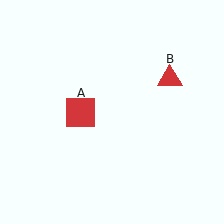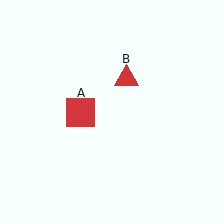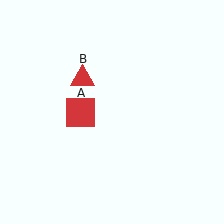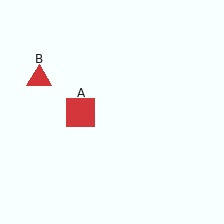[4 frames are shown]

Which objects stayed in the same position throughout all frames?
Red square (object A) remained stationary.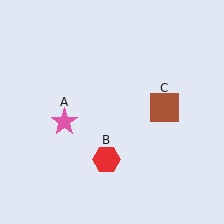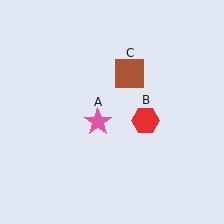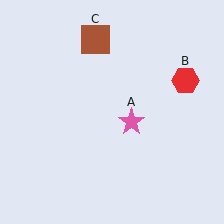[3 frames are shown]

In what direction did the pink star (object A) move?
The pink star (object A) moved right.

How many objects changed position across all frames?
3 objects changed position: pink star (object A), red hexagon (object B), brown square (object C).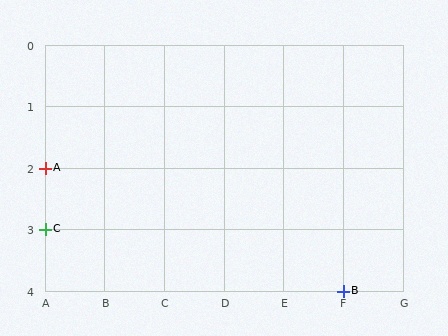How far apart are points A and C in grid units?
Points A and C are 1 row apart.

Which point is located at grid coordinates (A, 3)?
Point C is at (A, 3).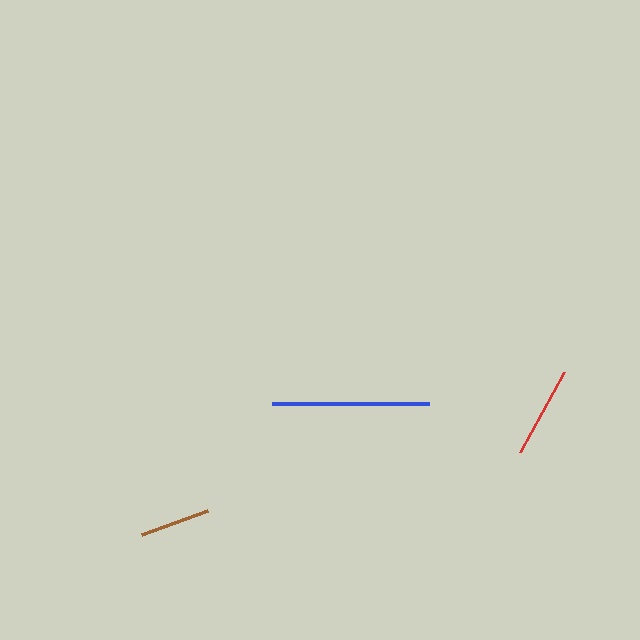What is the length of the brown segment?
The brown segment is approximately 70 pixels long.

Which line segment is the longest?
The blue line is the longest at approximately 157 pixels.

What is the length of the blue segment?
The blue segment is approximately 157 pixels long.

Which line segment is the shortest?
The brown line is the shortest at approximately 70 pixels.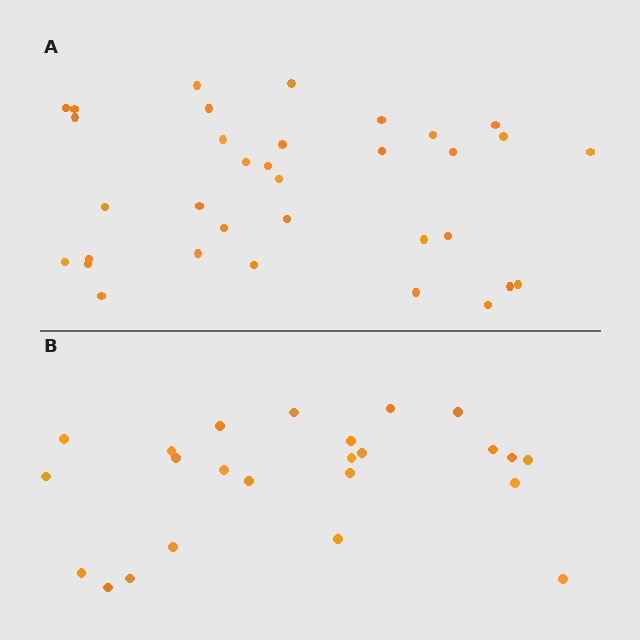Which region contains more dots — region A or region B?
Region A (the top region) has more dots.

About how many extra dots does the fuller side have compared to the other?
Region A has roughly 10 or so more dots than region B.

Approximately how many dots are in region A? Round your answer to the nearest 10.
About 30 dots. (The exact count is 34, which rounds to 30.)